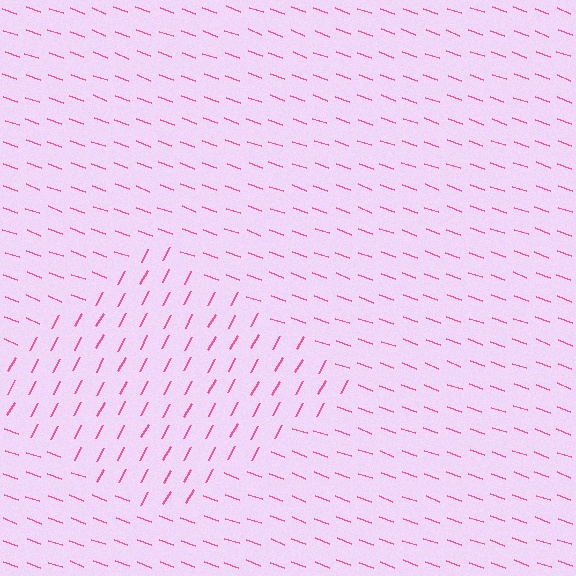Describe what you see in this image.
The image is filled with small pink line segments. A diamond region in the image has lines oriented differently from the surrounding lines, creating a visible texture boundary.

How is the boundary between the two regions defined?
The boundary is defined purely by a change in line orientation (approximately 81 degrees difference). All lines are the same color and thickness.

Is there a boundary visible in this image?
Yes, there is a texture boundary formed by a change in line orientation.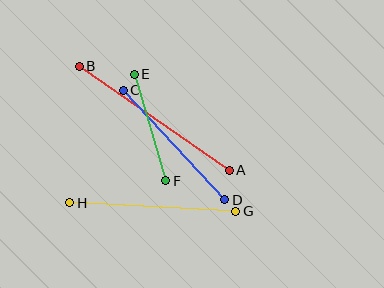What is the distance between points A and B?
The distance is approximately 182 pixels.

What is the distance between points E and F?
The distance is approximately 111 pixels.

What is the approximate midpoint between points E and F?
The midpoint is at approximately (150, 127) pixels.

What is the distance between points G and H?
The distance is approximately 166 pixels.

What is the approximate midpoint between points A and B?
The midpoint is at approximately (154, 118) pixels.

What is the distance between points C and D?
The distance is approximately 149 pixels.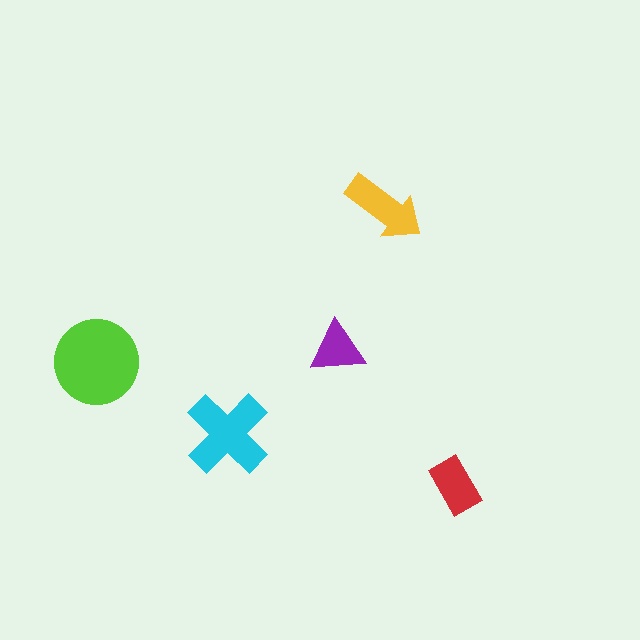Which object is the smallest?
The purple triangle.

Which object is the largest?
The lime circle.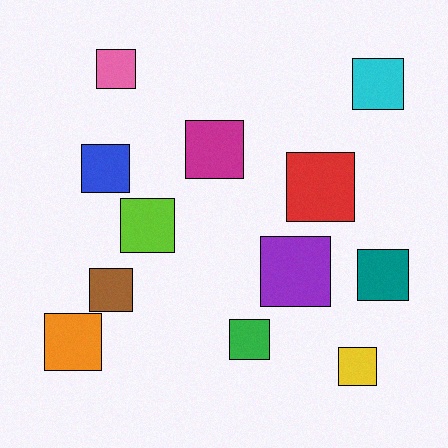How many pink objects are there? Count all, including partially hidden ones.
There is 1 pink object.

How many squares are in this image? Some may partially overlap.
There are 12 squares.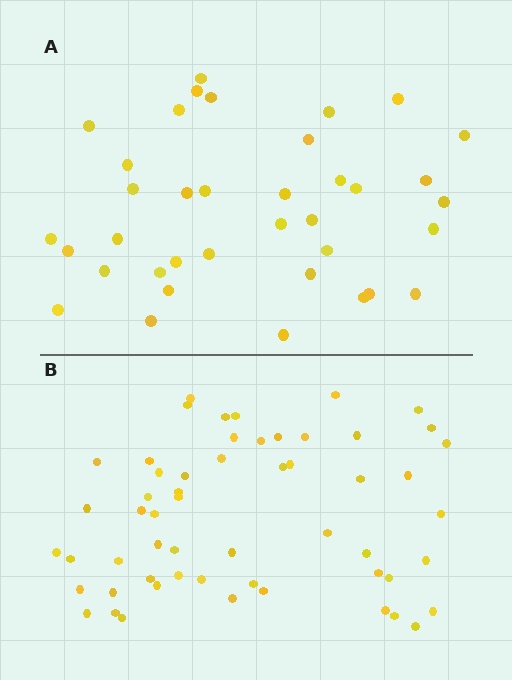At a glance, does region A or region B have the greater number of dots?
Region B (the bottom region) has more dots.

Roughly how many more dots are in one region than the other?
Region B has approximately 20 more dots than region A.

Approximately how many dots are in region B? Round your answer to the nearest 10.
About 60 dots. (The exact count is 56, which rounds to 60.)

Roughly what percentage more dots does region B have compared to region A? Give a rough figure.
About 50% more.